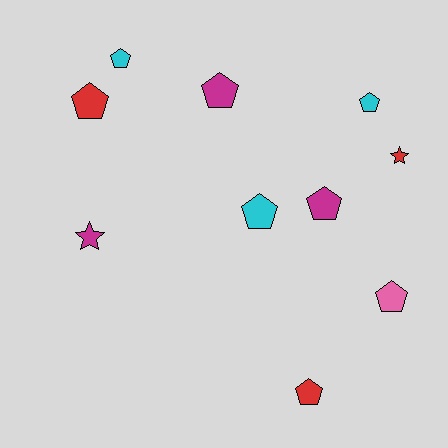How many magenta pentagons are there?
There are 2 magenta pentagons.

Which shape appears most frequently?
Pentagon, with 8 objects.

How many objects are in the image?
There are 10 objects.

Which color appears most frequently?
Red, with 3 objects.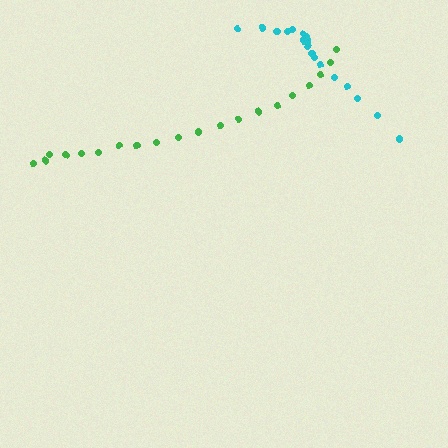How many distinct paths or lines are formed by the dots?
There are 2 distinct paths.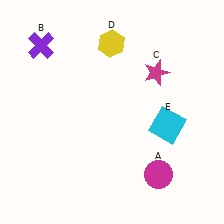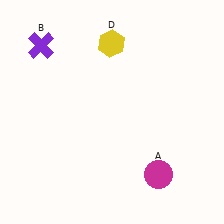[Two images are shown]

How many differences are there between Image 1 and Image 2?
There are 2 differences between the two images.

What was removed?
The magenta star (C), the cyan square (E) were removed in Image 2.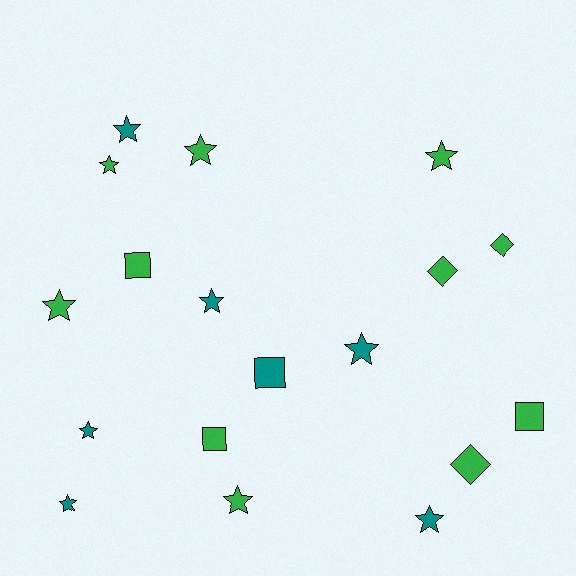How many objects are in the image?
There are 18 objects.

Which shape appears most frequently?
Star, with 11 objects.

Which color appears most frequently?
Green, with 11 objects.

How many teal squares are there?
There is 1 teal square.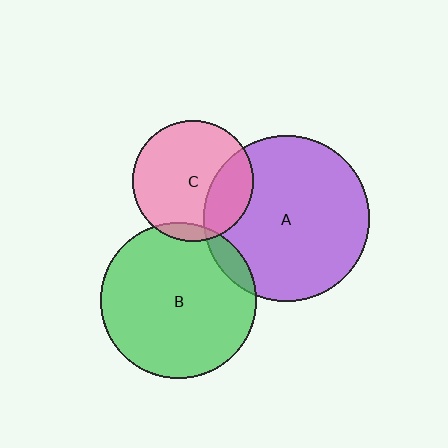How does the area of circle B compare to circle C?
Approximately 1.7 times.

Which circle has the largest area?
Circle A (purple).